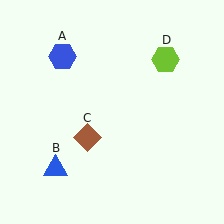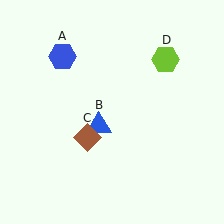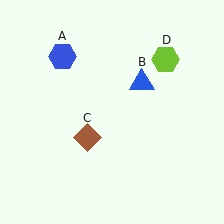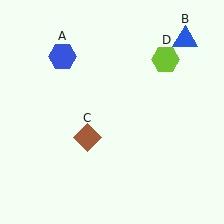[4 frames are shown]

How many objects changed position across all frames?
1 object changed position: blue triangle (object B).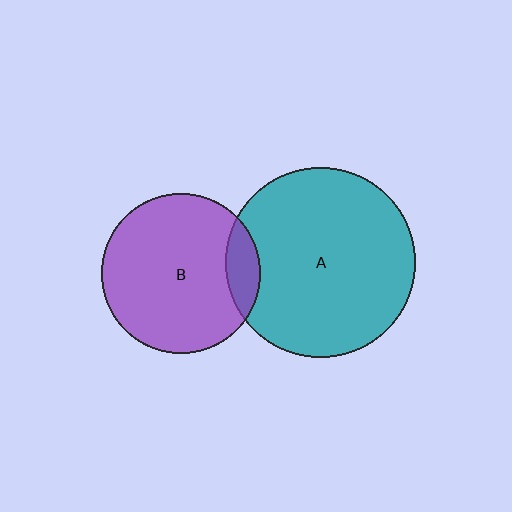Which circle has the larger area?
Circle A (teal).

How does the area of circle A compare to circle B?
Approximately 1.4 times.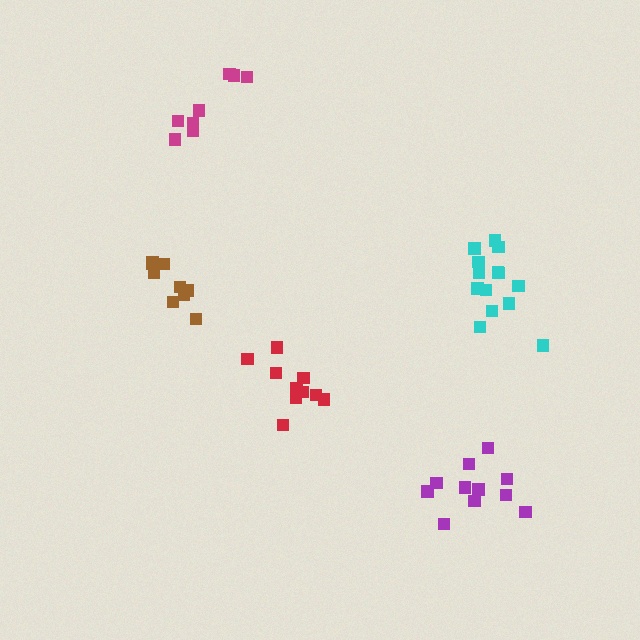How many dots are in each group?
Group 1: 10 dots, Group 2: 8 dots, Group 3: 14 dots, Group 4: 9 dots, Group 5: 11 dots (52 total).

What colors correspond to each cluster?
The clusters are colored: red, magenta, cyan, brown, purple.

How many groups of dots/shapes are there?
There are 5 groups.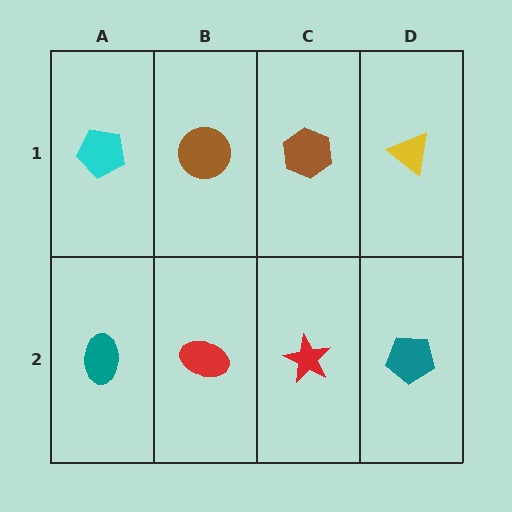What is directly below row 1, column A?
A teal ellipse.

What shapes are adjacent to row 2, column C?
A brown hexagon (row 1, column C), a red ellipse (row 2, column B), a teal pentagon (row 2, column D).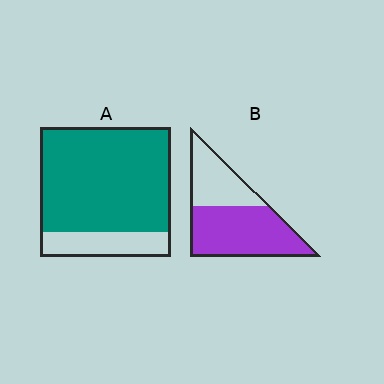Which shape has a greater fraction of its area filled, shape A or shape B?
Shape A.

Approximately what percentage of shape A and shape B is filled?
A is approximately 80% and B is approximately 65%.